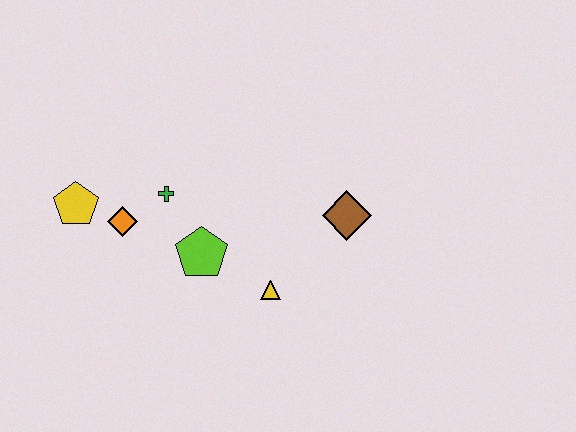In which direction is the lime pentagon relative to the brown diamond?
The lime pentagon is to the left of the brown diamond.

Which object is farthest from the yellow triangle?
The yellow pentagon is farthest from the yellow triangle.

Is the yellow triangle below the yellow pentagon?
Yes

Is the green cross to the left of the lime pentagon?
Yes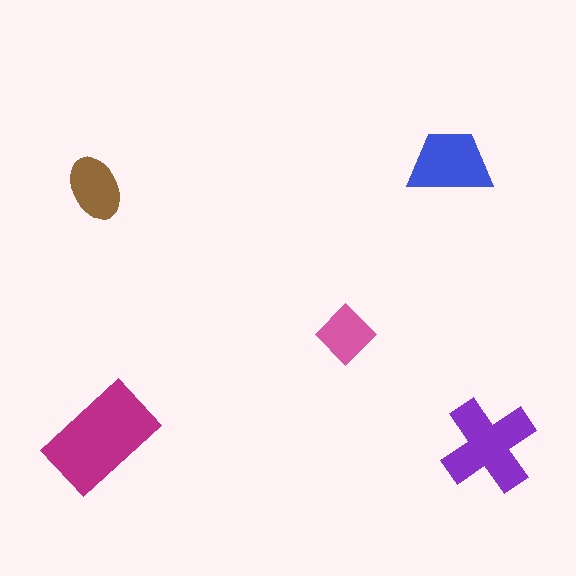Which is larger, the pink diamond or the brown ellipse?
The brown ellipse.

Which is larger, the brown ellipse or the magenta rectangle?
The magenta rectangle.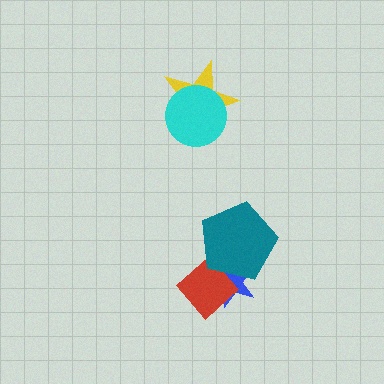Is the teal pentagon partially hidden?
No, no other shape covers it.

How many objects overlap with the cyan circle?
1 object overlaps with the cyan circle.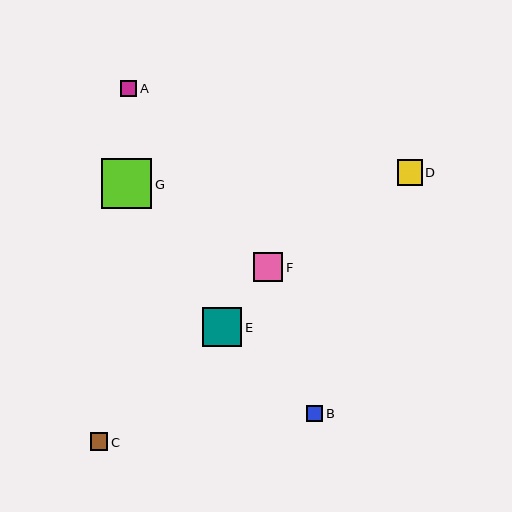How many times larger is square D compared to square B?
Square D is approximately 1.6 times the size of square B.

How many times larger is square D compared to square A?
Square D is approximately 1.6 times the size of square A.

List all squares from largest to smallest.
From largest to smallest: G, E, F, D, C, B, A.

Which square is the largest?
Square G is the largest with a size of approximately 50 pixels.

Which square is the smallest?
Square A is the smallest with a size of approximately 16 pixels.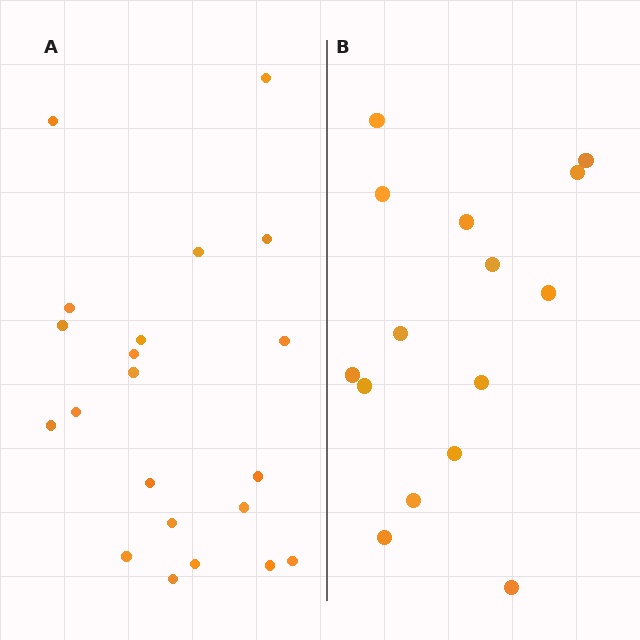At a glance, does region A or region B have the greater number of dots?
Region A (the left region) has more dots.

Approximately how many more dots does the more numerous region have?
Region A has about 6 more dots than region B.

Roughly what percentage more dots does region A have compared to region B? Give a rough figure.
About 40% more.